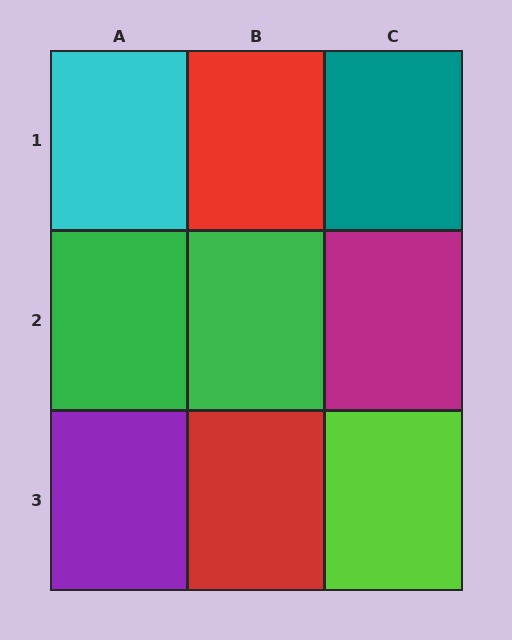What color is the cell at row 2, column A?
Green.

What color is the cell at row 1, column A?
Cyan.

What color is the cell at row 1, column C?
Teal.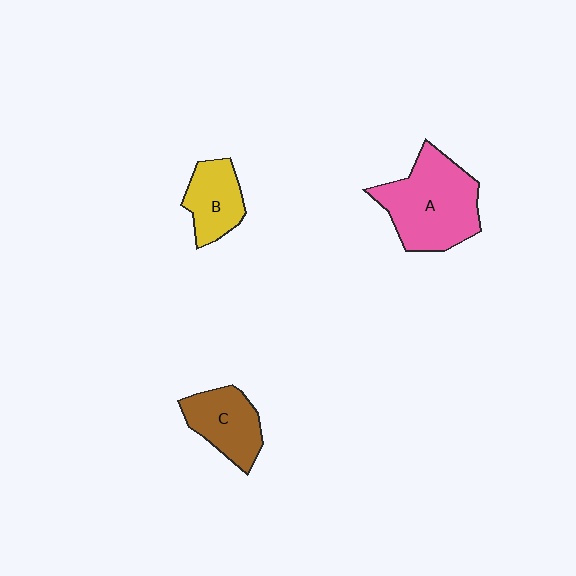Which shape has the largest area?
Shape A (pink).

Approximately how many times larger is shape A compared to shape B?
Approximately 1.9 times.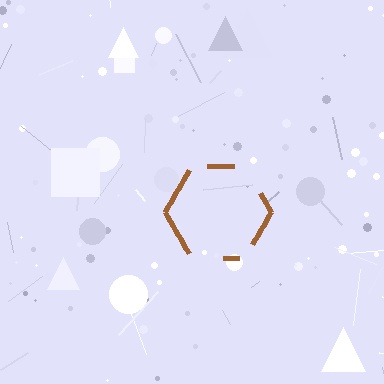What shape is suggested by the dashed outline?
The dashed outline suggests a hexagon.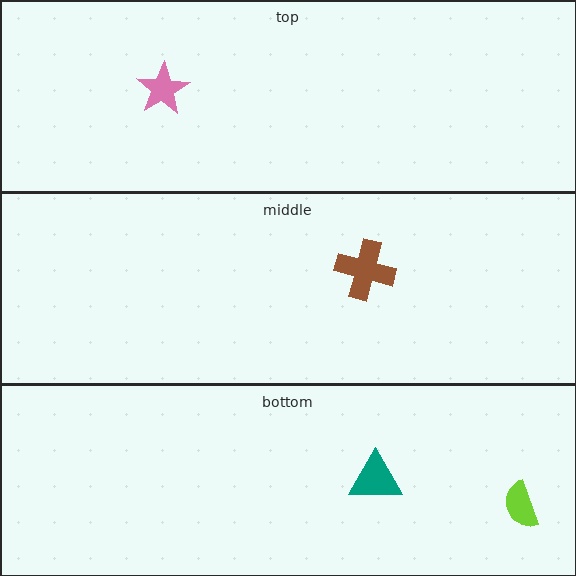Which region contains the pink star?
The top region.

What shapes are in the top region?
The pink star.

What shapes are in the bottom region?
The teal triangle, the lime semicircle.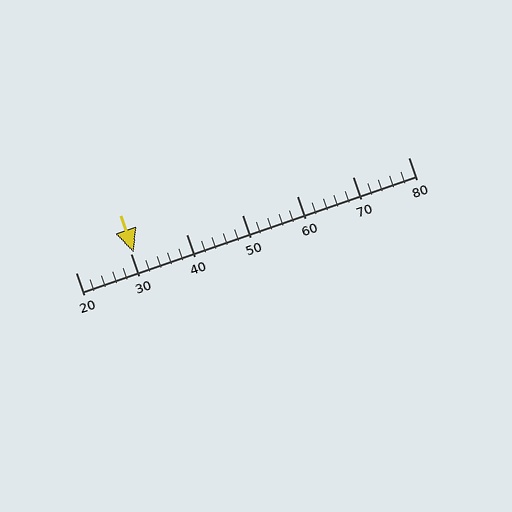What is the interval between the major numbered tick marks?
The major tick marks are spaced 10 units apart.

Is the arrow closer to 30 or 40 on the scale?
The arrow is closer to 30.